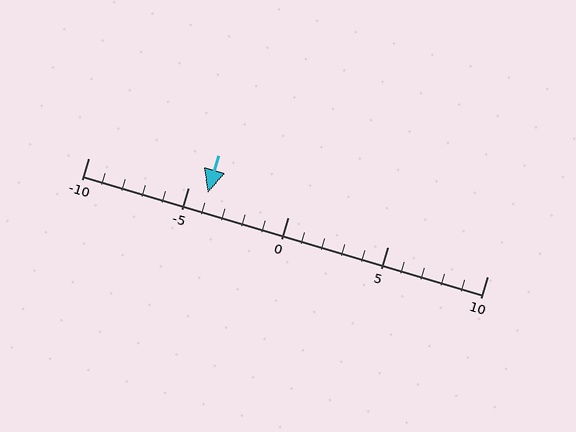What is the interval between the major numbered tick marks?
The major tick marks are spaced 5 units apart.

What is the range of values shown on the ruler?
The ruler shows values from -10 to 10.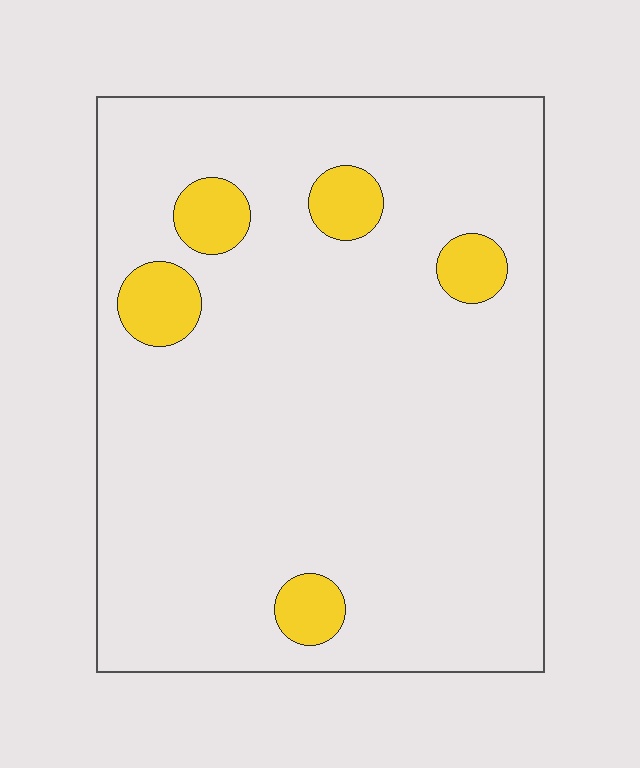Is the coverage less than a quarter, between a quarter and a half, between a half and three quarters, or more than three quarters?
Less than a quarter.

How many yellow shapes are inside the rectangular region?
5.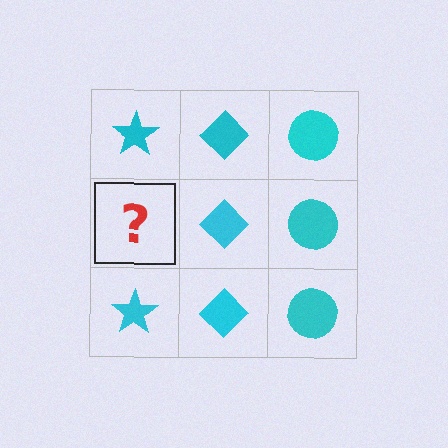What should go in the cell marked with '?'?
The missing cell should contain a cyan star.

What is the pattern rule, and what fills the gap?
The rule is that each column has a consistent shape. The gap should be filled with a cyan star.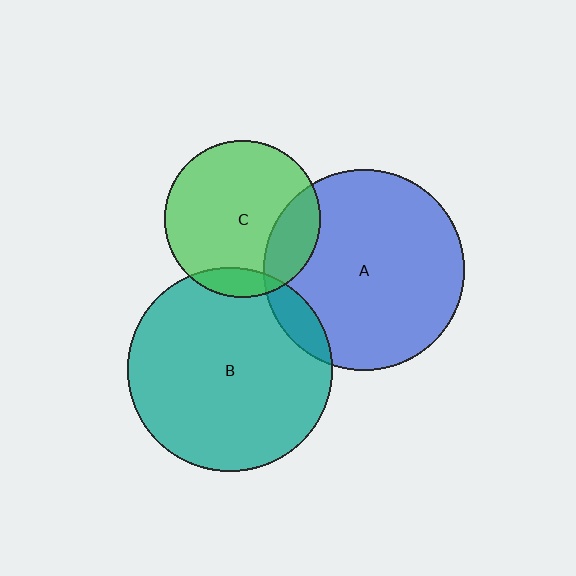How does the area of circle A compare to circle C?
Approximately 1.6 times.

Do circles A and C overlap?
Yes.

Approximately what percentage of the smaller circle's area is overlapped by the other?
Approximately 20%.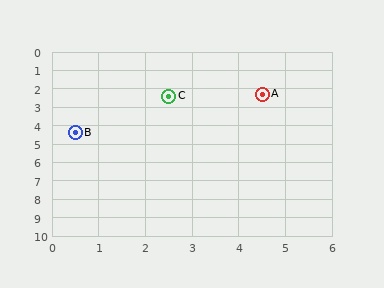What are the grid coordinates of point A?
Point A is at approximately (4.5, 2.3).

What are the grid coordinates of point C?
Point C is at approximately (2.5, 2.4).